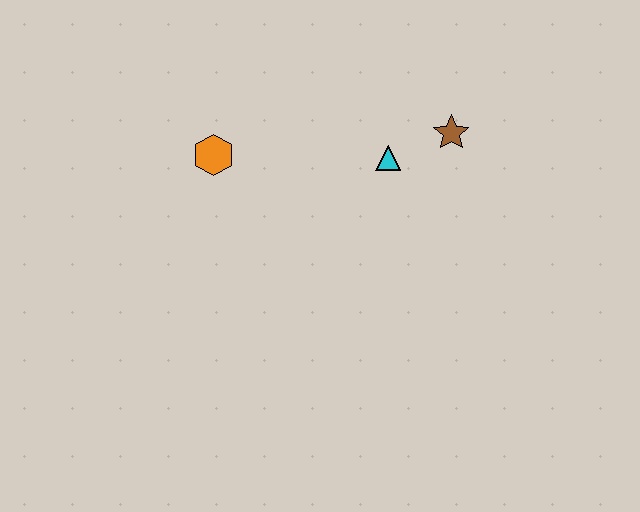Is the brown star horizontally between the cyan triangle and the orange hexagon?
No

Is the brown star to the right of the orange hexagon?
Yes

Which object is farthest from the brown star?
The orange hexagon is farthest from the brown star.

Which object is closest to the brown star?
The cyan triangle is closest to the brown star.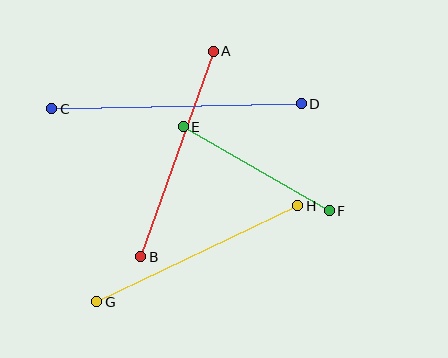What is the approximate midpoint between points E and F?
The midpoint is at approximately (256, 169) pixels.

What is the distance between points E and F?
The distance is approximately 168 pixels.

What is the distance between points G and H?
The distance is approximately 223 pixels.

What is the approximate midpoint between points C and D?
The midpoint is at approximately (177, 106) pixels.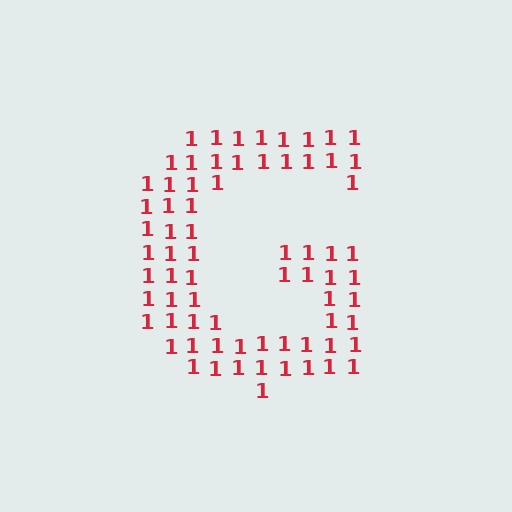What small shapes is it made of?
It is made of small digit 1's.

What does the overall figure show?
The overall figure shows the letter G.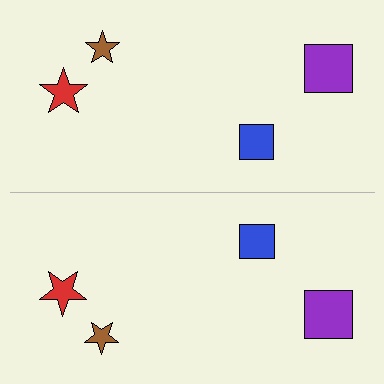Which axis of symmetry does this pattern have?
The pattern has a horizontal axis of symmetry running through the center of the image.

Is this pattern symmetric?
Yes, this pattern has bilateral (reflection) symmetry.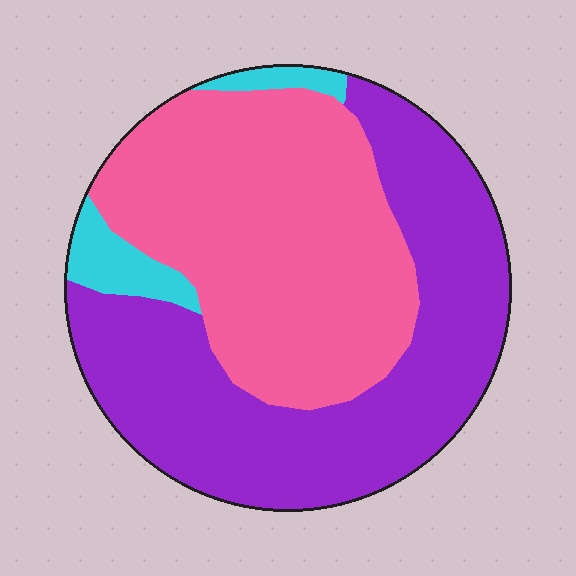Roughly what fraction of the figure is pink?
Pink covers about 45% of the figure.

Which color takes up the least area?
Cyan, at roughly 5%.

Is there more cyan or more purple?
Purple.